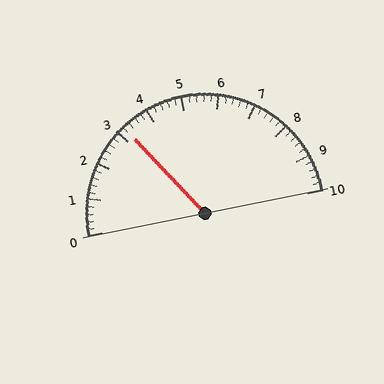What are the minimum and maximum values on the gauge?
The gauge ranges from 0 to 10.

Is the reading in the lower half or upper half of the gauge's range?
The reading is in the lower half of the range (0 to 10).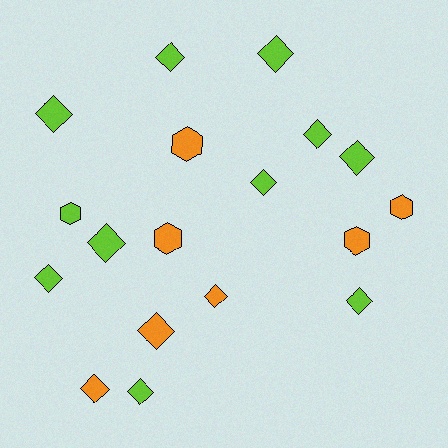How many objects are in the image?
There are 18 objects.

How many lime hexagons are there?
There is 1 lime hexagon.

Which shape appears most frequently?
Diamond, with 13 objects.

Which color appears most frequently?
Lime, with 11 objects.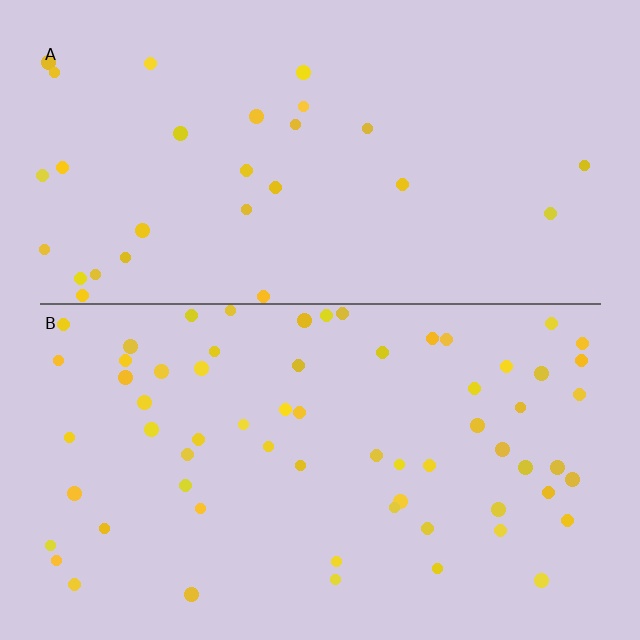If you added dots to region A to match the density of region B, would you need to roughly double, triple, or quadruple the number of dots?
Approximately double.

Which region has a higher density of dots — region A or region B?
B (the bottom).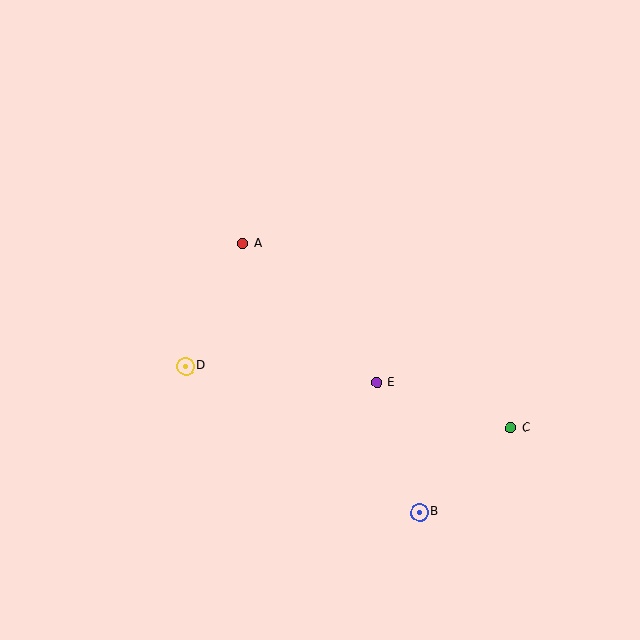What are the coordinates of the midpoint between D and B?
The midpoint between D and B is at (302, 439).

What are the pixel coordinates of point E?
Point E is at (376, 383).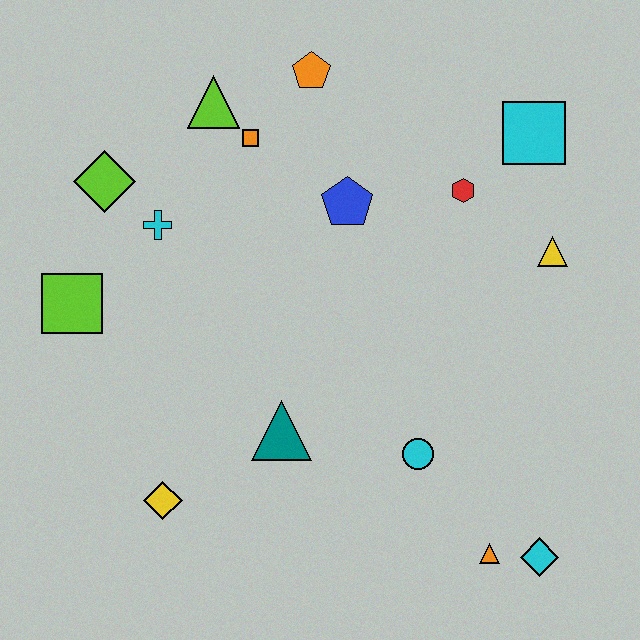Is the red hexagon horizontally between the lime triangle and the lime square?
No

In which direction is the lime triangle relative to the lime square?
The lime triangle is above the lime square.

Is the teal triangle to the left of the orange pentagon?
Yes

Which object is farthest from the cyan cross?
The cyan diamond is farthest from the cyan cross.